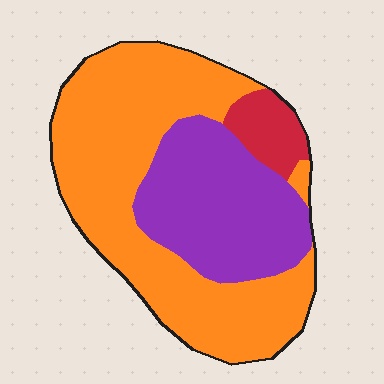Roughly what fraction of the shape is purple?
Purple takes up about one third (1/3) of the shape.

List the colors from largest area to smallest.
From largest to smallest: orange, purple, red.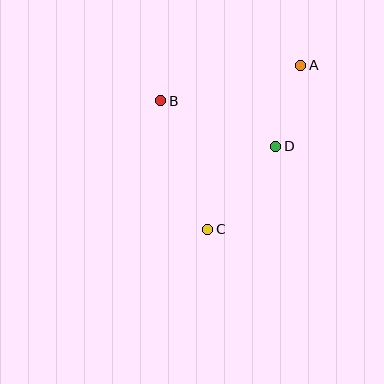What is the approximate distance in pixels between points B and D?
The distance between B and D is approximately 124 pixels.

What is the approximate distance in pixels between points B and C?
The distance between B and C is approximately 137 pixels.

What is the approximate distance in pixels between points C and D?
The distance between C and D is approximately 107 pixels.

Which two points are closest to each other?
Points A and D are closest to each other.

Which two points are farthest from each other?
Points A and C are farthest from each other.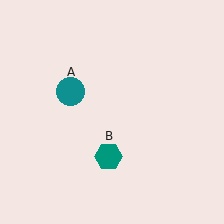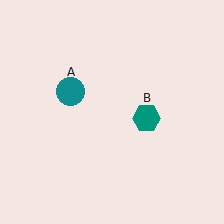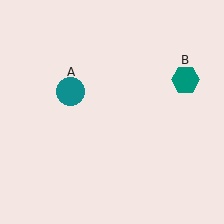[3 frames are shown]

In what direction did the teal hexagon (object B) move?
The teal hexagon (object B) moved up and to the right.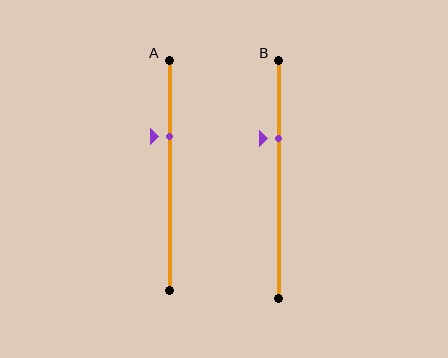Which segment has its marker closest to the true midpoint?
Segment A has its marker closest to the true midpoint.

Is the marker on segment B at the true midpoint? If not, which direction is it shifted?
No, the marker on segment B is shifted upward by about 17% of the segment length.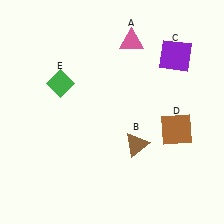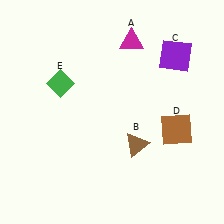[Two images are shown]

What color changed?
The triangle (A) changed from pink in Image 1 to magenta in Image 2.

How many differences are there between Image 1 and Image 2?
There is 1 difference between the two images.